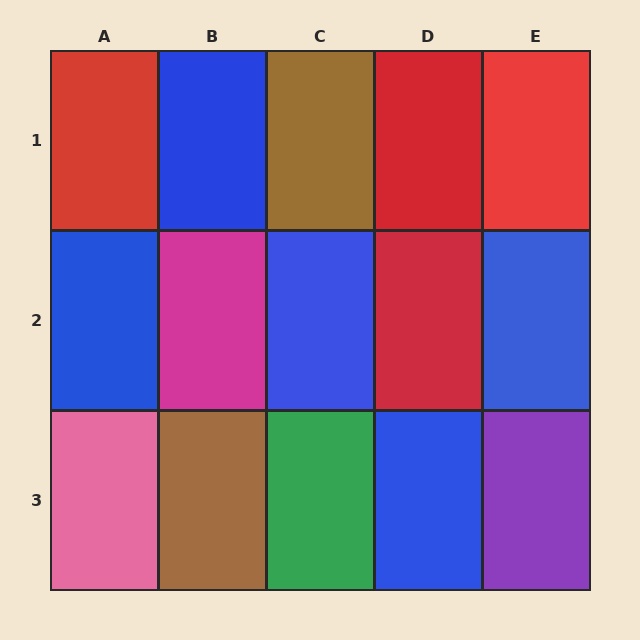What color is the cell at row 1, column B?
Blue.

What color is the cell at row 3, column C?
Green.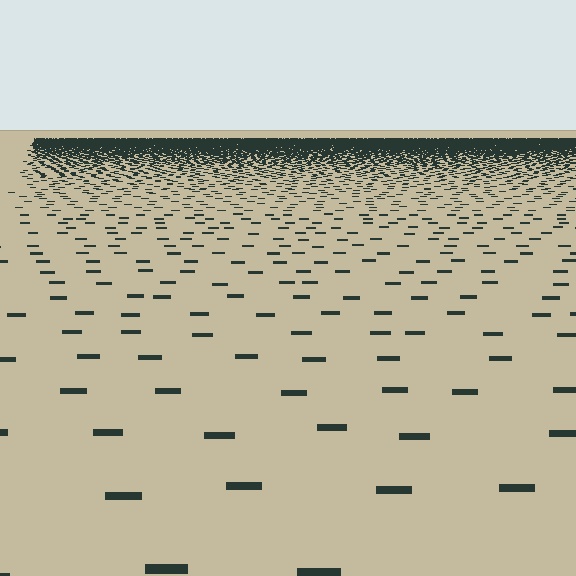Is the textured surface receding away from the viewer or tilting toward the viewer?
The surface is receding away from the viewer. Texture elements get smaller and denser toward the top.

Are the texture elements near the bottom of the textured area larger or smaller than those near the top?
Larger. Near the bottom, elements are closer to the viewer and appear at a bigger on-screen size.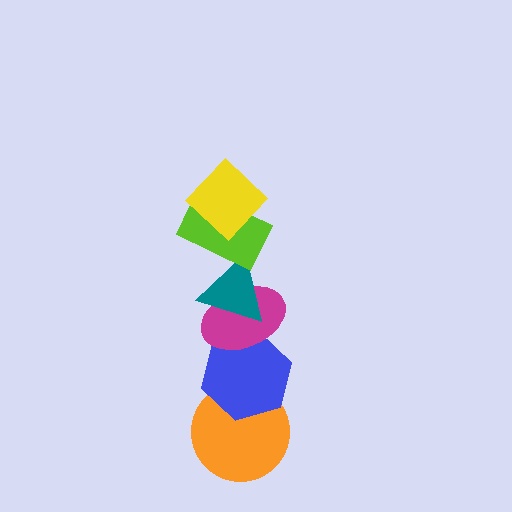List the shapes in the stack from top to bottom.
From top to bottom: the yellow diamond, the lime rectangle, the teal triangle, the magenta ellipse, the blue hexagon, the orange circle.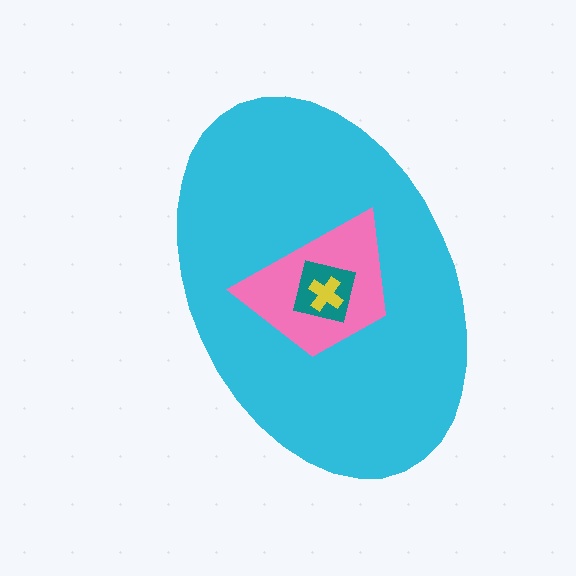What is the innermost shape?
The yellow cross.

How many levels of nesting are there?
4.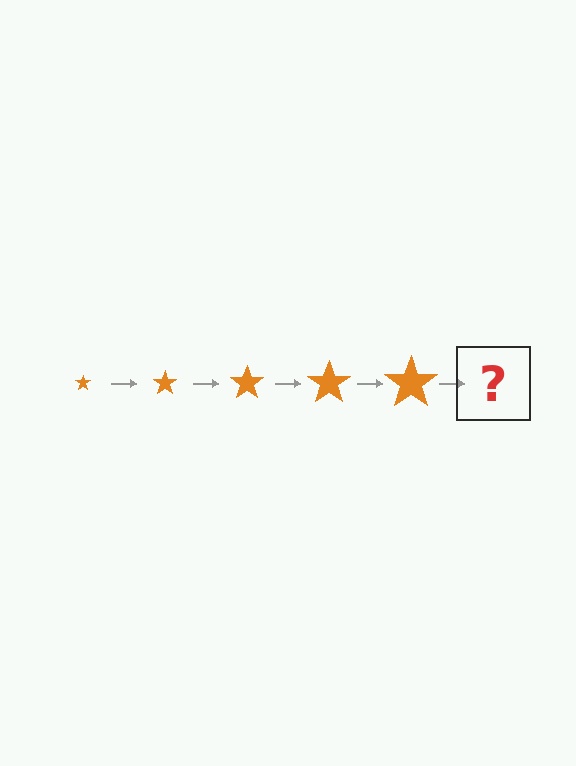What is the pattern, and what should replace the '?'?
The pattern is that the star gets progressively larger each step. The '?' should be an orange star, larger than the previous one.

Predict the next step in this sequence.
The next step is an orange star, larger than the previous one.